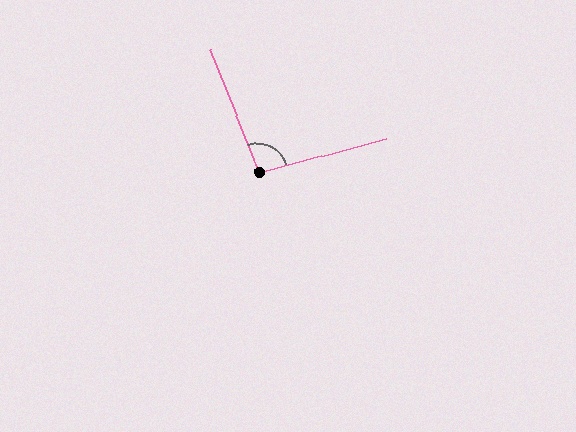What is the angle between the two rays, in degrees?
Approximately 97 degrees.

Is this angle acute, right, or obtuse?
It is obtuse.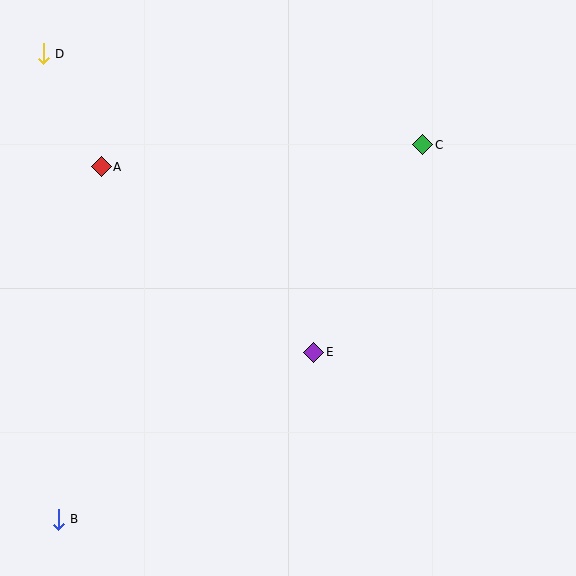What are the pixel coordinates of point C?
Point C is at (423, 145).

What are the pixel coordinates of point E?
Point E is at (314, 352).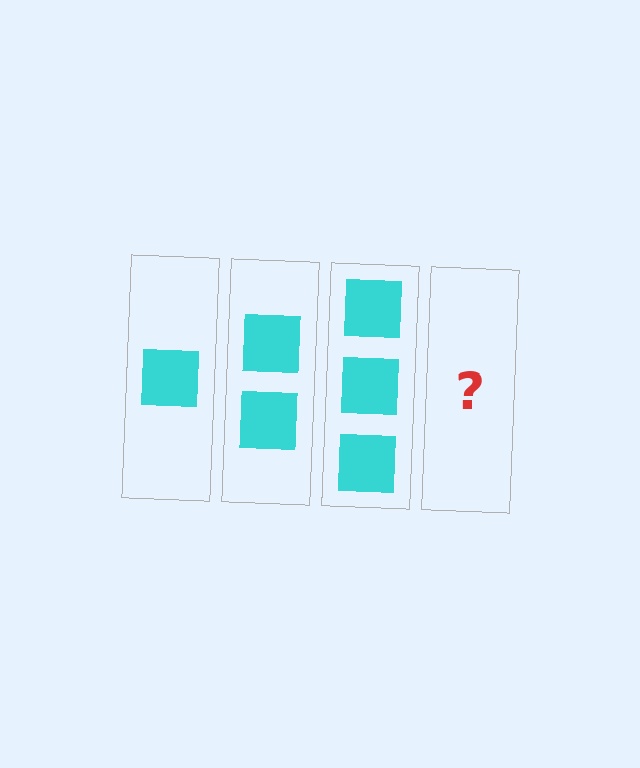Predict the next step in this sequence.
The next step is 4 squares.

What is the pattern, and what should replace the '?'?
The pattern is that each step adds one more square. The '?' should be 4 squares.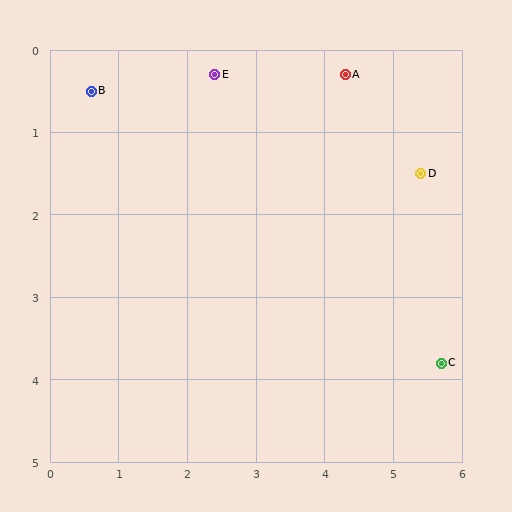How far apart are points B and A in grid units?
Points B and A are about 3.7 grid units apart.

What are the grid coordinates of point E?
Point E is at approximately (2.4, 0.3).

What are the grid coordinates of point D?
Point D is at approximately (5.4, 1.5).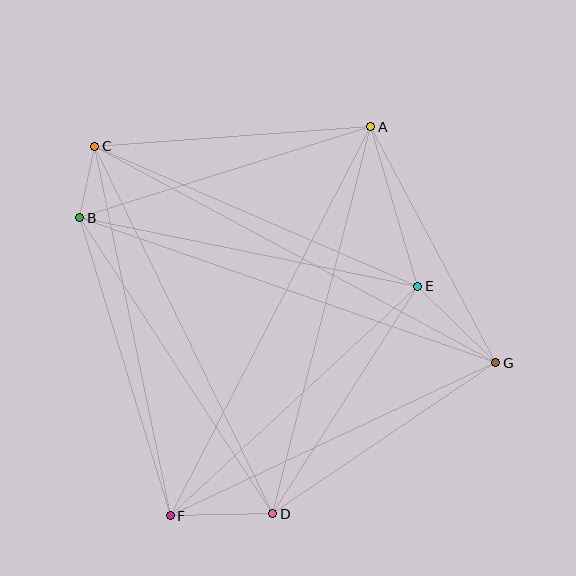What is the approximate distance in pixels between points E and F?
The distance between E and F is approximately 338 pixels.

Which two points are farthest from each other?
Points C and G are farthest from each other.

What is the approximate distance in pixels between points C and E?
The distance between C and E is approximately 352 pixels.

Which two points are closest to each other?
Points B and C are closest to each other.